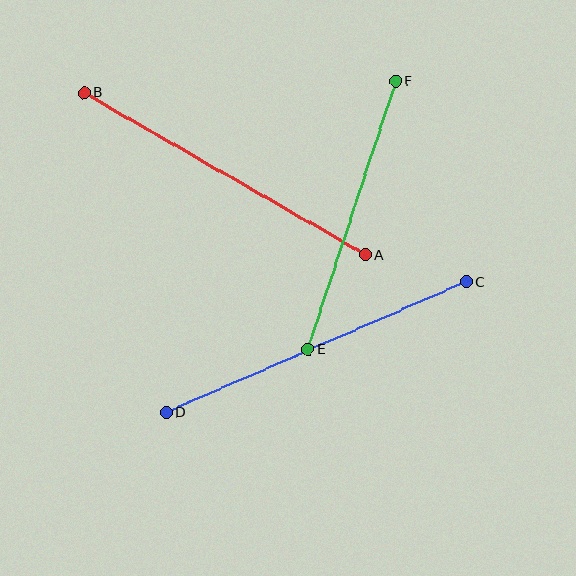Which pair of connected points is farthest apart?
Points C and D are farthest apart.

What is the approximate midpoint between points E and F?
The midpoint is at approximately (352, 215) pixels.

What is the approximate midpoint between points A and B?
The midpoint is at approximately (225, 174) pixels.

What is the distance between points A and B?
The distance is approximately 325 pixels.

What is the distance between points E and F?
The distance is approximately 282 pixels.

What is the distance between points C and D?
The distance is approximately 327 pixels.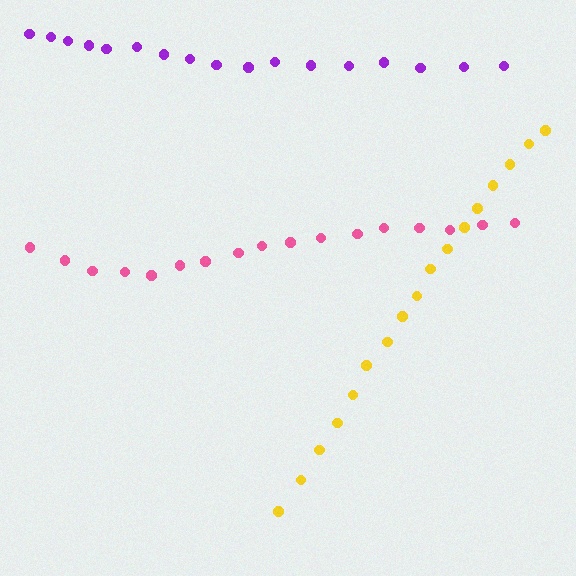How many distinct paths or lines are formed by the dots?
There are 3 distinct paths.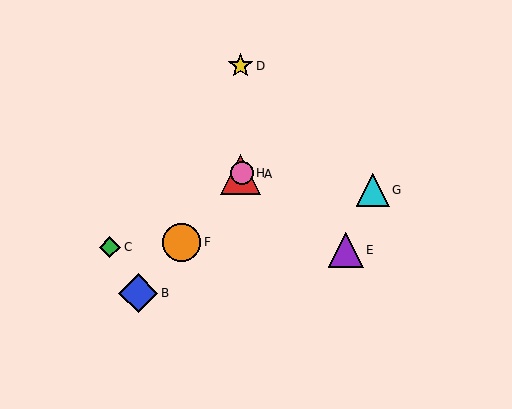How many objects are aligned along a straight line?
4 objects (A, B, F, H) are aligned along a straight line.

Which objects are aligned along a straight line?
Objects A, B, F, H are aligned along a straight line.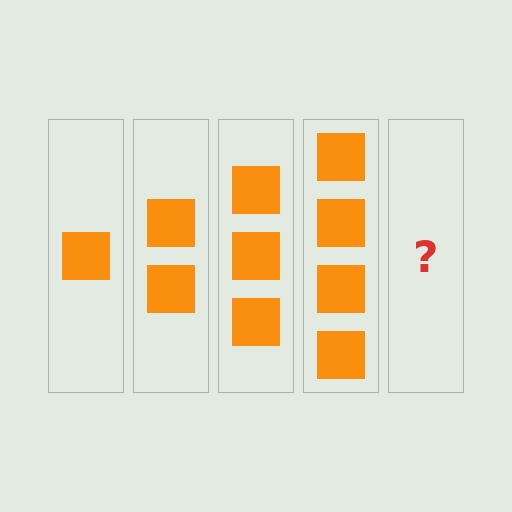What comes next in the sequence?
The next element should be 5 squares.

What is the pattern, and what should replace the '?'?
The pattern is that each step adds one more square. The '?' should be 5 squares.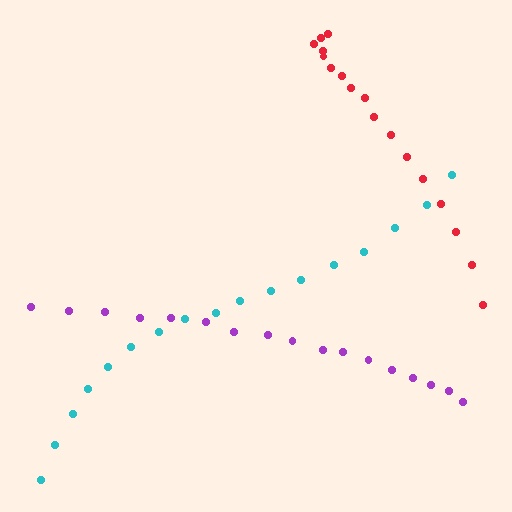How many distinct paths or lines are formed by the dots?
There are 3 distinct paths.